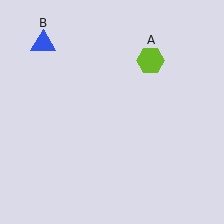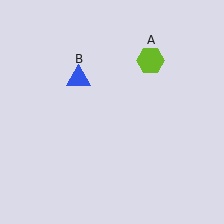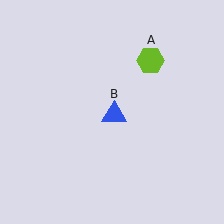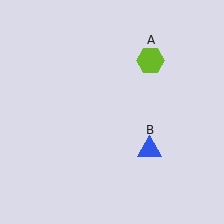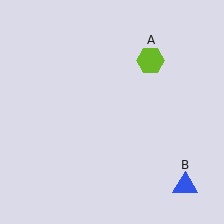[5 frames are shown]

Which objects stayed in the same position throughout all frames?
Lime hexagon (object A) remained stationary.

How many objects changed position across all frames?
1 object changed position: blue triangle (object B).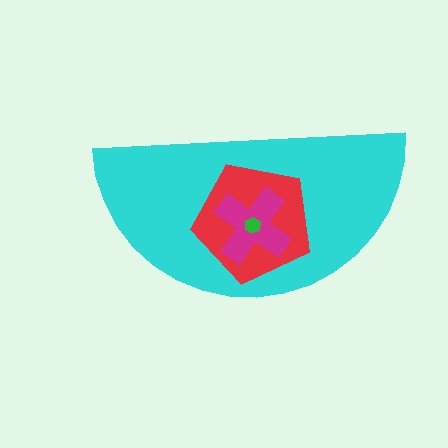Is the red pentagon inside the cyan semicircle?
Yes.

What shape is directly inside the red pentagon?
The magenta cross.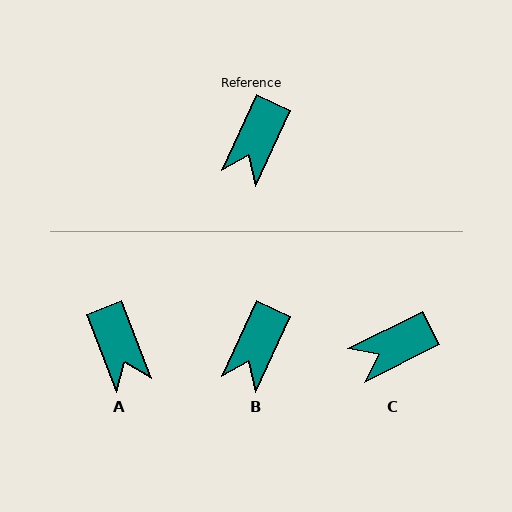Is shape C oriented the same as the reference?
No, it is off by about 38 degrees.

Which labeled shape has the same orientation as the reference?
B.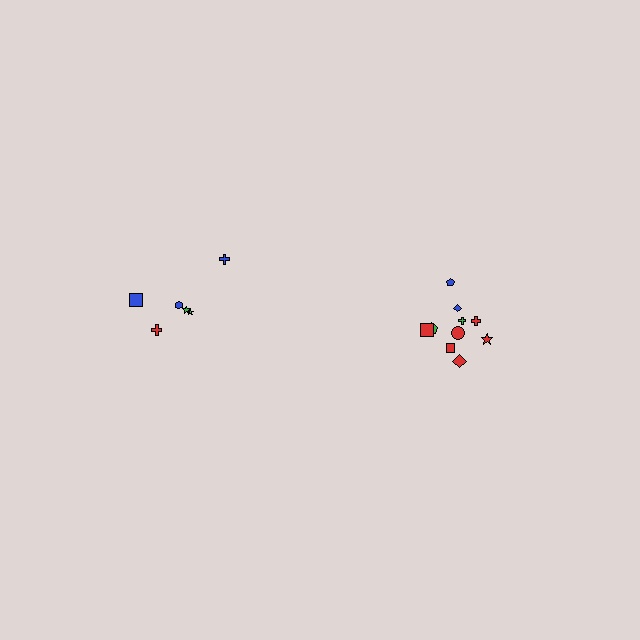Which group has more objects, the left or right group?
The right group.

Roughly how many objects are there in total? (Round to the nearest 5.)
Roughly 15 objects in total.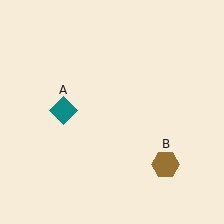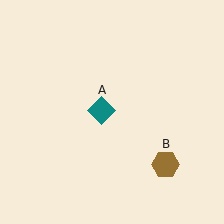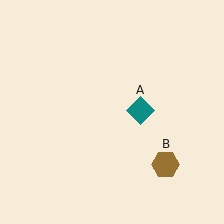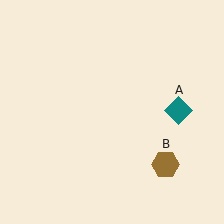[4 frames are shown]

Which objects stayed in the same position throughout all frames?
Brown hexagon (object B) remained stationary.